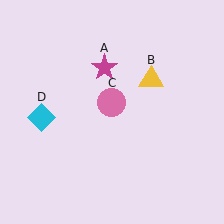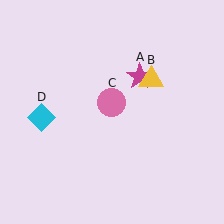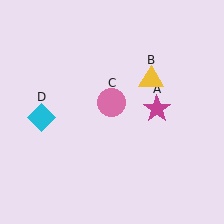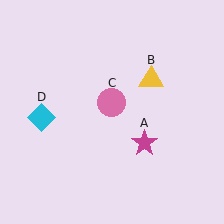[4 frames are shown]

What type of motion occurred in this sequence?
The magenta star (object A) rotated clockwise around the center of the scene.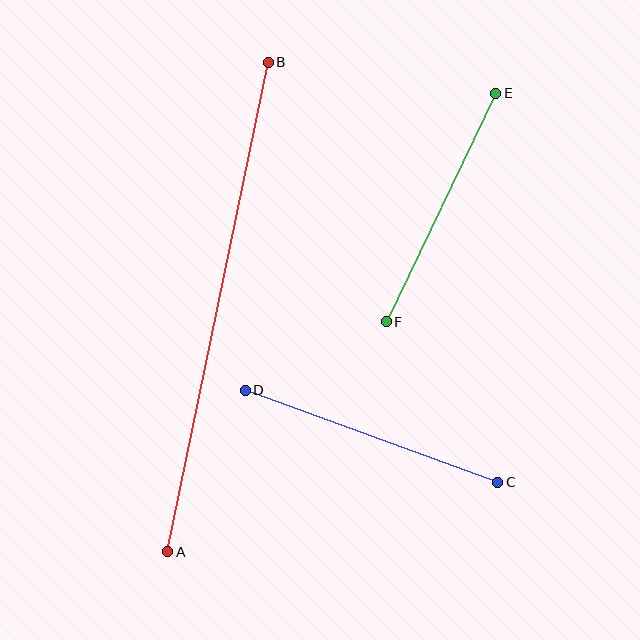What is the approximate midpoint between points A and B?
The midpoint is at approximately (218, 307) pixels.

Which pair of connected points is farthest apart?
Points A and B are farthest apart.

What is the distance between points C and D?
The distance is approximately 269 pixels.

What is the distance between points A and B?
The distance is approximately 500 pixels.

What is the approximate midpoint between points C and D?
The midpoint is at approximately (371, 436) pixels.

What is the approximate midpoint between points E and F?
The midpoint is at approximately (441, 207) pixels.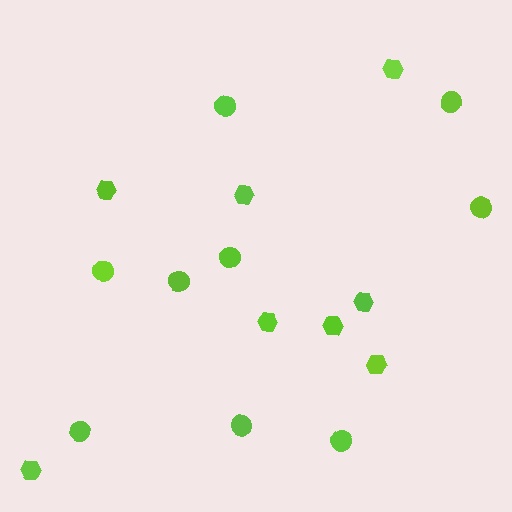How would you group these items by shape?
There are 2 groups: one group of circles (9) and one group of hexagons (8).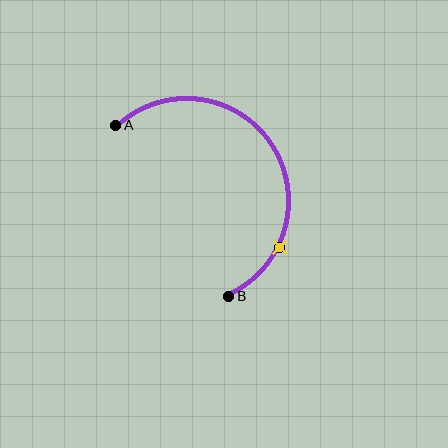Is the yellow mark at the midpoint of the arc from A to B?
No. The yellow mark lies on the arc but is closer to endpoint B. The arc midpoint would be at the point on the curve equidistant along the arc from both A and B.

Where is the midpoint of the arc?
The arc midpoint is the point on the curve farthest from the straight line joining A and B. It sits to the right of that line.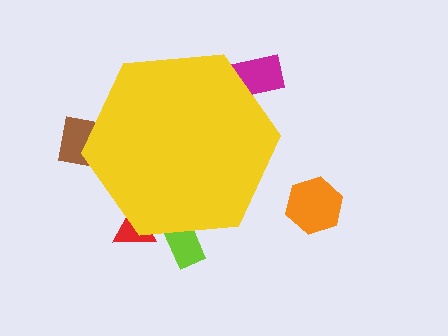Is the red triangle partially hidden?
Yes, the red triangle is partially hidden behind the yellow hexagon.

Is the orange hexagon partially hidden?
No, the orange hexagon is fully visible.